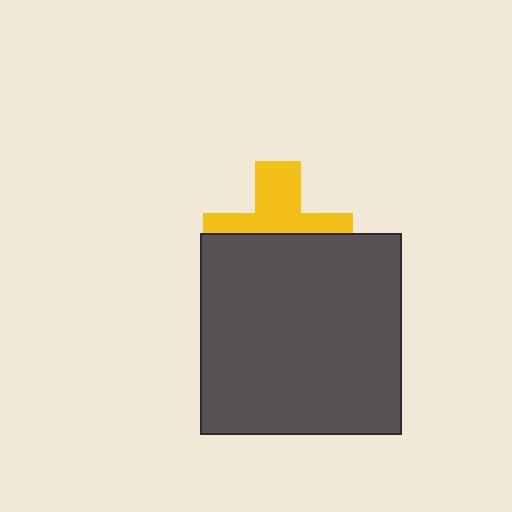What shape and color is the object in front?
The object in front is a dark gray square.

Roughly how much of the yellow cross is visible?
About half of it is visible (roughly 46%).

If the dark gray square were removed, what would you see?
You would see the complete yellow cross.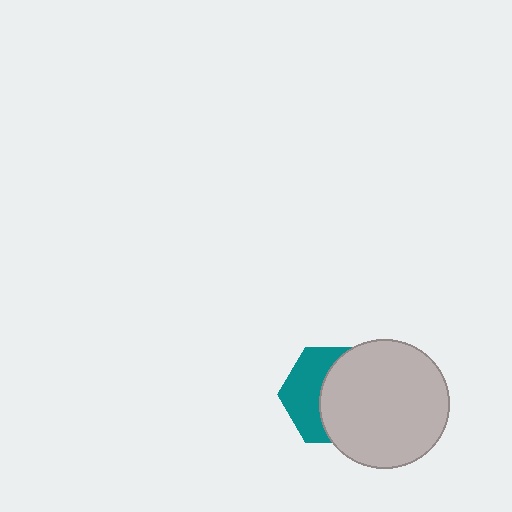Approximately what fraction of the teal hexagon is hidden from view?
Roughly 57% of the teal hexagon is hidden behind the light gray circle.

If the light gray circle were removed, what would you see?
You would see the complete teal hexagon.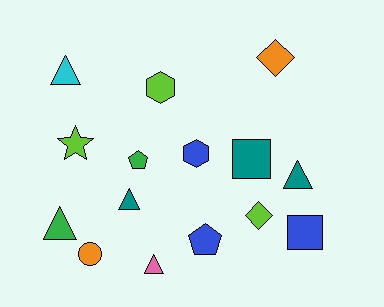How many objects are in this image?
There are 15 objects.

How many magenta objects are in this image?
There are no magenta objects.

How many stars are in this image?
There is 1 star.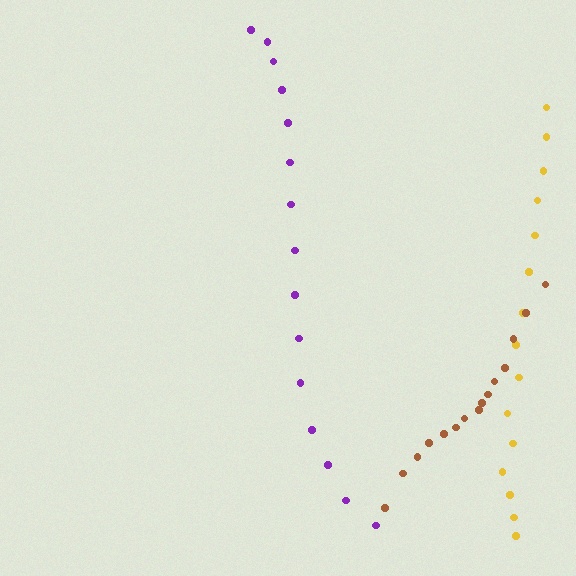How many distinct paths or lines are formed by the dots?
There are 3 distinct paths.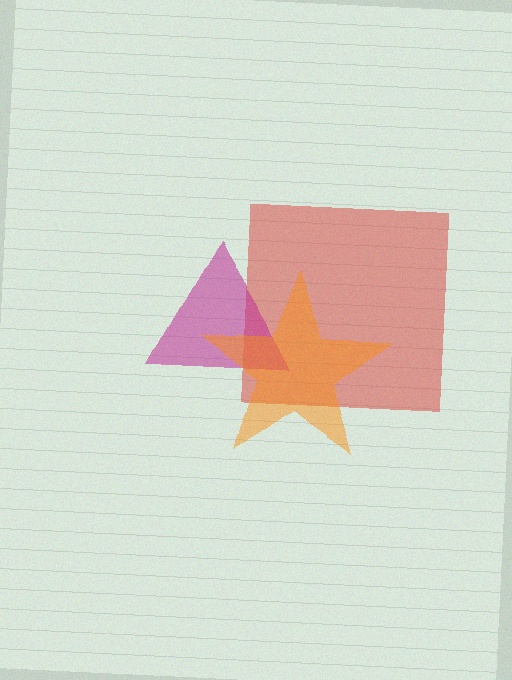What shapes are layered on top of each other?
The layered shapes are: a red square, a magenta triangle, an orange star.